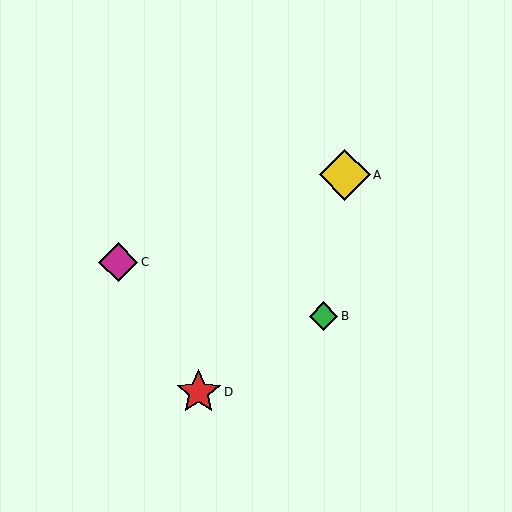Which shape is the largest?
The yellow diamond (labeled A) is the largest.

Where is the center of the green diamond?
The center of the green diamond is at (323, 316).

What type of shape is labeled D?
Shape D is a red star.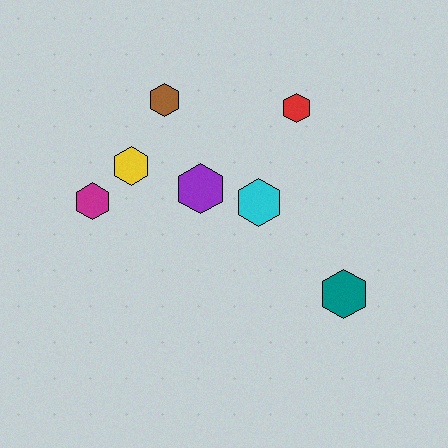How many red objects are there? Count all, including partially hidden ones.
There is 1 red object.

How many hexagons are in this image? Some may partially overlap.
There are 7 hexagons.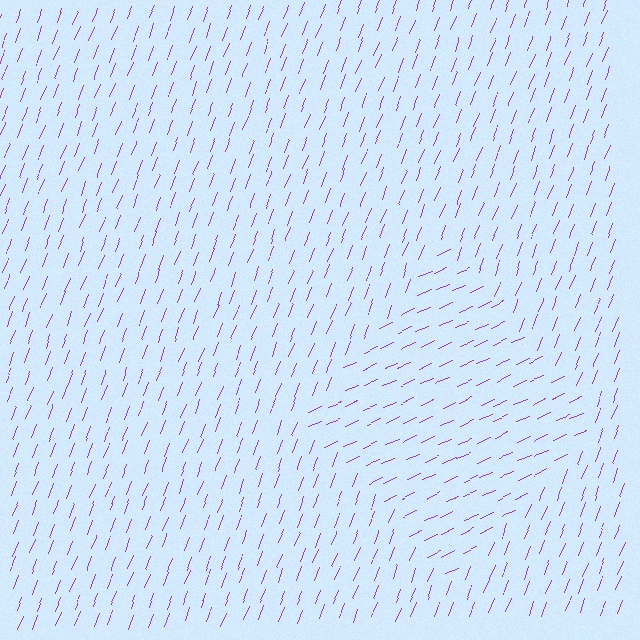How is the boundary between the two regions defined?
The boundary is defined purely by a change in line orientation (approximately 45 degrees difference). All lines are the same color and thickness.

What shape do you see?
I see a diamond.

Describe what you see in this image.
The image is filled with small purple line segments. A diamond region in the image has lines oriented differently from the surrounding lines, creating a visible texture boundary.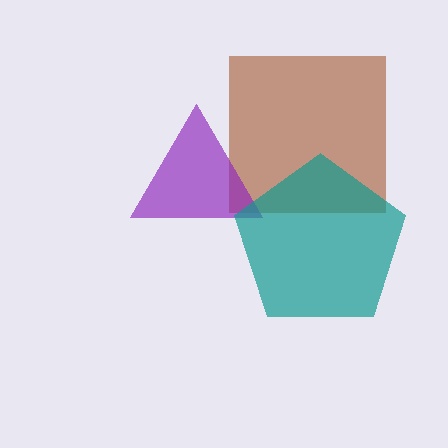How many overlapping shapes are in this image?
There are 3 overlapping shapes in the image.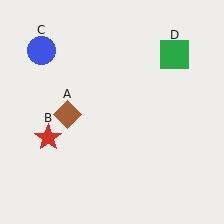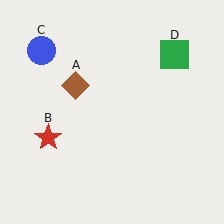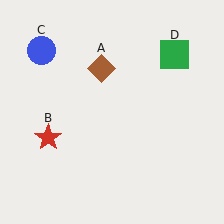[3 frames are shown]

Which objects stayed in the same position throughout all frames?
Red star (object B) and blue circle (object C) and green square (object D) remained stationary.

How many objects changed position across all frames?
1 object changed position: brown diamond (object A).